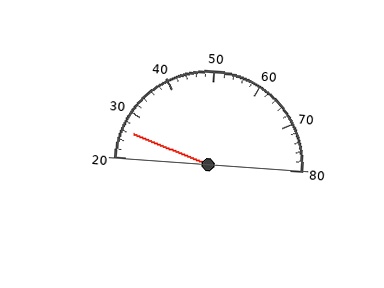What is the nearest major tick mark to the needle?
The nearest major tick mark is 30.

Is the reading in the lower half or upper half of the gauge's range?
The reading is in the lower half of the range (20 to 80).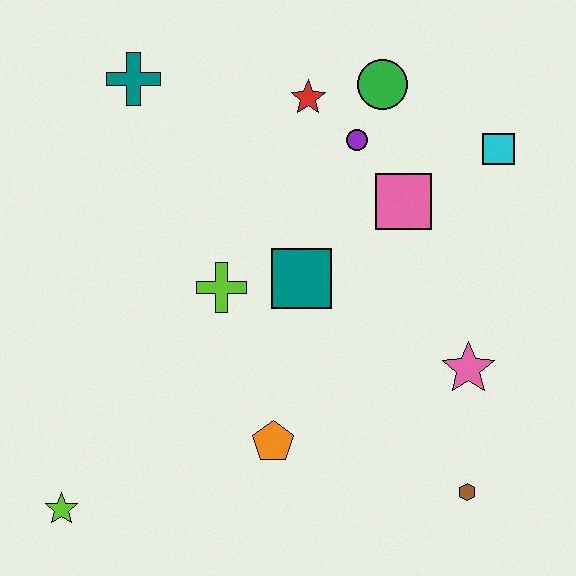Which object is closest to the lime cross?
The teal square is closest to the lime cross.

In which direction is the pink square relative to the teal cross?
The pink square is to the right of the teal cross.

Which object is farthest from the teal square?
The lime star is farthest from the teal square.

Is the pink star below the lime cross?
Yes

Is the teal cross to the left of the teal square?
Yes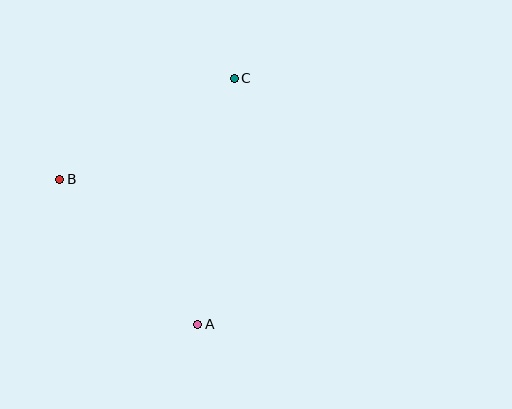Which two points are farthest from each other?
Points A and C are farthest from each other.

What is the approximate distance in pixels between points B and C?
The distance between B and C is approximately 202 pixels.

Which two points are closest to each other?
Points A and B are closest to each other.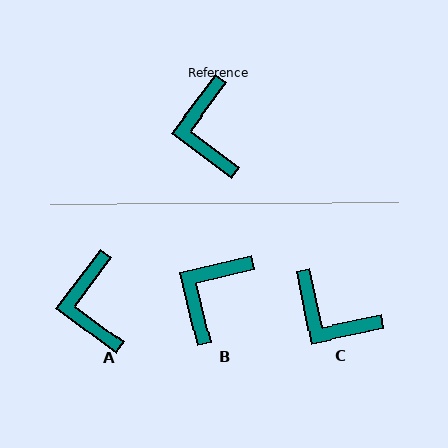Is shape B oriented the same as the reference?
No, it is off by about 40 degrees.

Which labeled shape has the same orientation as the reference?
A.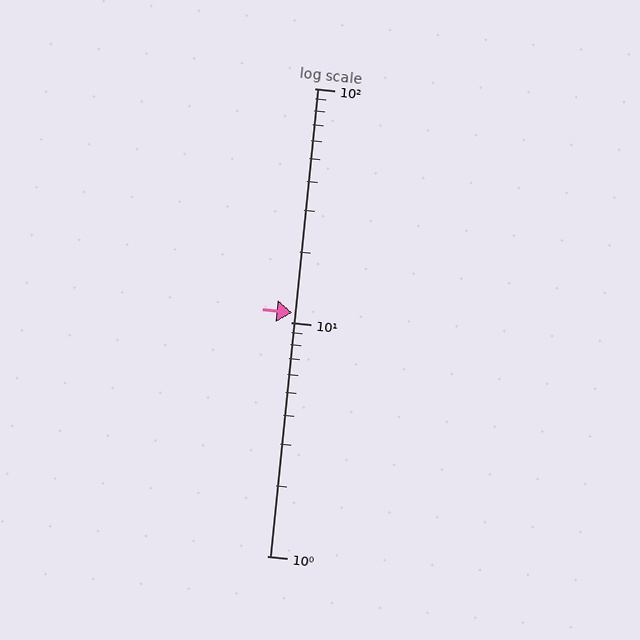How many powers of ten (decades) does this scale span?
The scale spans 2 decades, from 1 to 100.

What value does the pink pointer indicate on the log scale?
The pointer indicates approximately 11.